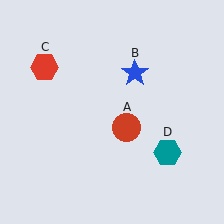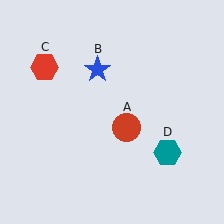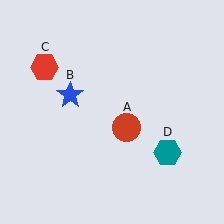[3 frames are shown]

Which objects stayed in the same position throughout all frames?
Red circle (object A) and red hexagon (object C) and teal hexagon (object D) remained stationary.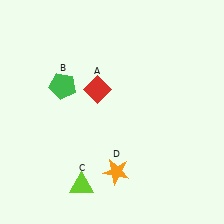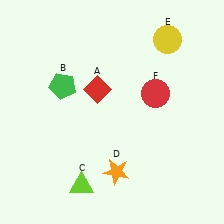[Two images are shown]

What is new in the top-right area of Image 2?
A red circle (F) was added in the top-right area of Image 2.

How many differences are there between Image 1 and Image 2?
There are 2 differences between the two images.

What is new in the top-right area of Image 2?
A yellow circle (E) was added in the top-right area of Image 2.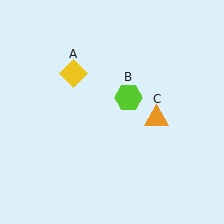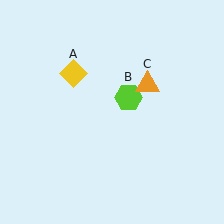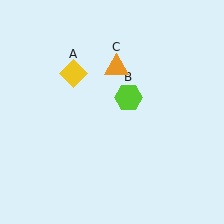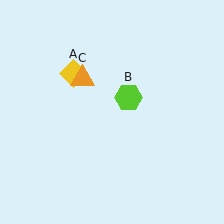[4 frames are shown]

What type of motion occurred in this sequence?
The orange triangle (object C) rotated counterclockwise around the center of the scene.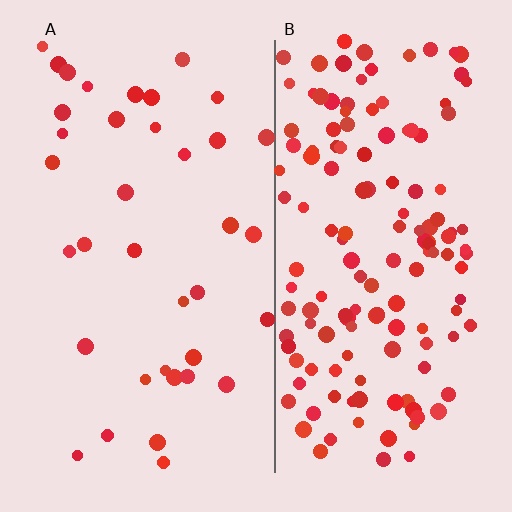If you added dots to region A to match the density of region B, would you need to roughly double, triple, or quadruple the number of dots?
Approximately quadruple.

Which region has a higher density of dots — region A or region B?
B (the right).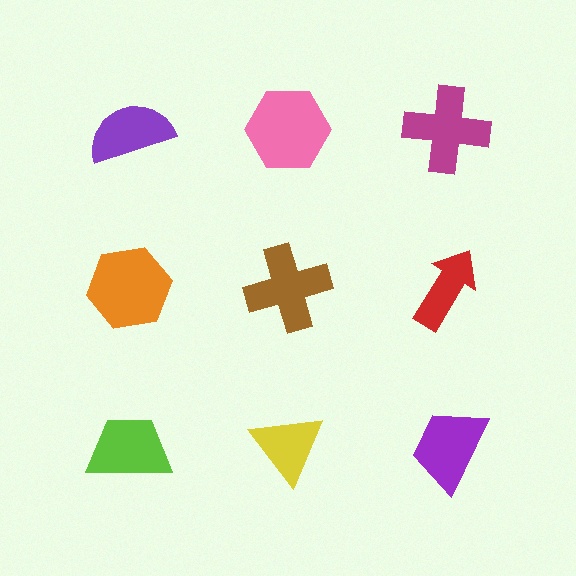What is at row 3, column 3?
A purple trapezoid.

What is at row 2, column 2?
A brown cross.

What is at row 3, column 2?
A yellow triangle.